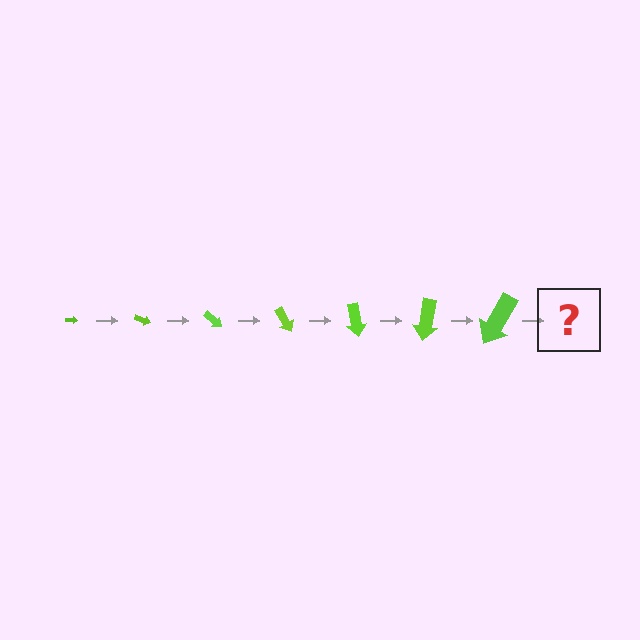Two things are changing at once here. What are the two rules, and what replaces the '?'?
The two rules are that the arrow grows larger each step and it rotates 20 degrees each step. The '?' should be an arrow, larger than the previous one and rotated 140 degrees from the start.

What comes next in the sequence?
The next element should be an arrow, larger than the previous one and rotated 140 degrees from the start.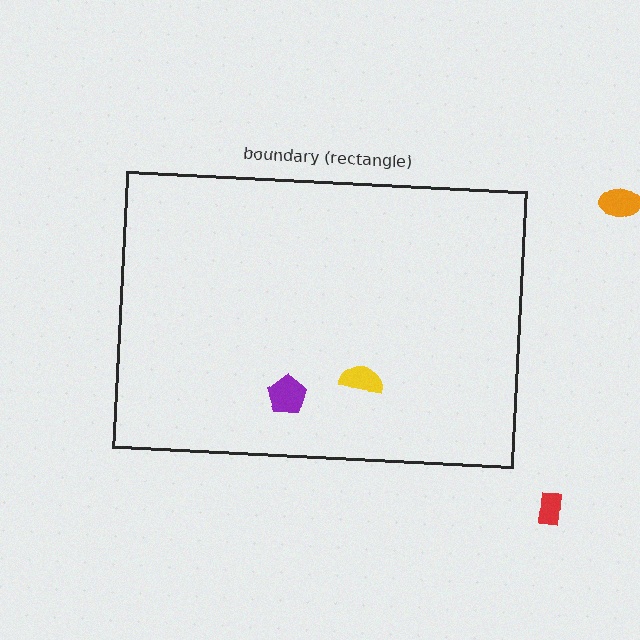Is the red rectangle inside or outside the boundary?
Outside.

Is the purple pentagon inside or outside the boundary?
Inside.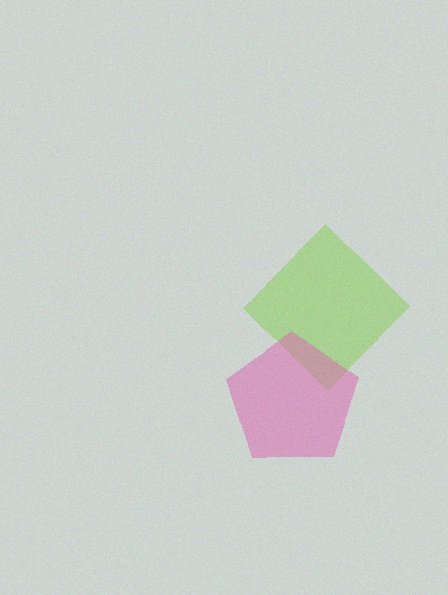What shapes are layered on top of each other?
The layered shapes are: a lime diamond, a pink pentagon.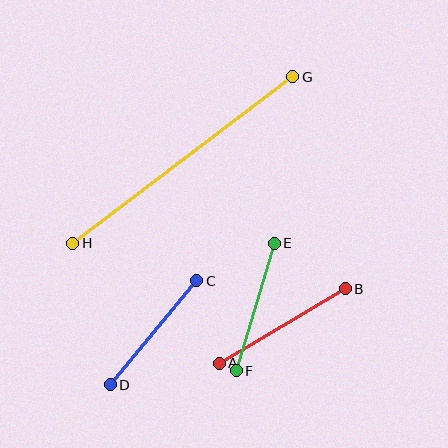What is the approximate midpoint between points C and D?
The midpoint is at approximately (153, 333) pixels.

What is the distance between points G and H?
The distance is approximately 276 pixels.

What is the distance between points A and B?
The distance is approximately 146 pixels.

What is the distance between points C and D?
The distance is approximately 135 pixels.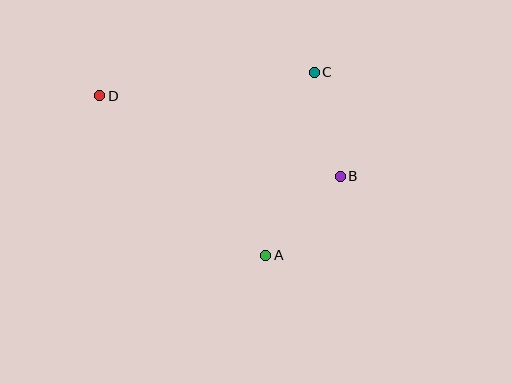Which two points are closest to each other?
Points B and C are closest to each other.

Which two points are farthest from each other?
Points B and D are farthest from each other.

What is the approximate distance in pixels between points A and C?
The distance between A and C is approximately 189 pixels.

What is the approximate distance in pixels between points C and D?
The distance between C and D is approximately 215 pixels.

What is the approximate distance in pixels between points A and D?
The distance between A and D is approximately 230 pixels.